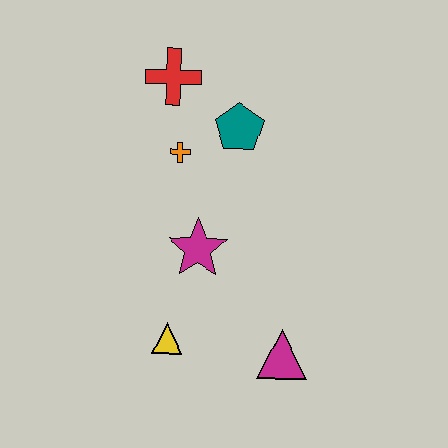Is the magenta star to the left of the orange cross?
No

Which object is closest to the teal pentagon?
The orange cross is closest to the teal pentagon.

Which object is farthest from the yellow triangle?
The red cross is farthest from the yellow triangle.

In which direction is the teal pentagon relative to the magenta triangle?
The teal pentagon is above the magenta triangle.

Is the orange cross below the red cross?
Yes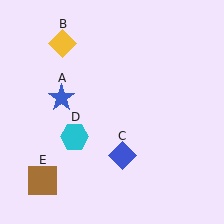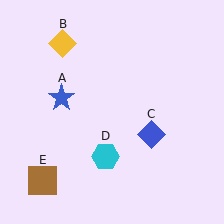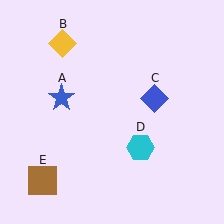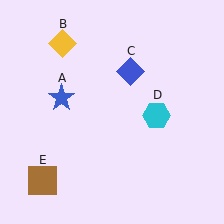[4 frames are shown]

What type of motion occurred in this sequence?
The blue diamond (object C), cyan hexagon (object D) rotated counterclockwise around the center of the scene.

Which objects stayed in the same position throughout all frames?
Blue star (object A) and yellow diamond (object B) and brown square (object E) remained stationary.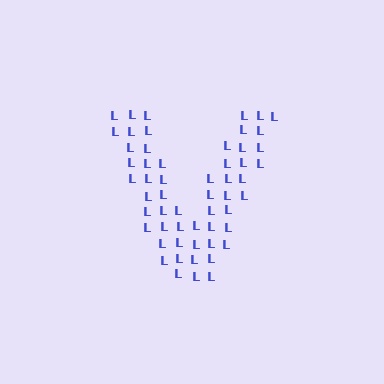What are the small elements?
The small elements are letter L's.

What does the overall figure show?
The overall figure shows the letter V.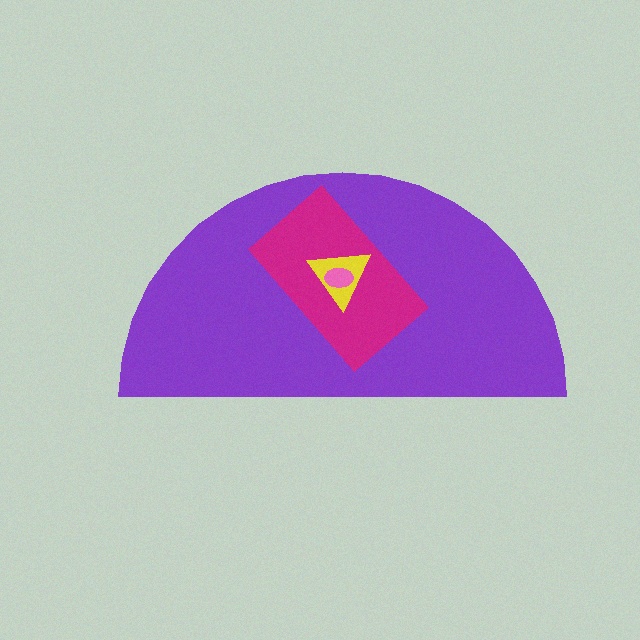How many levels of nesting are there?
4.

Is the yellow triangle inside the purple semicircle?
Yes.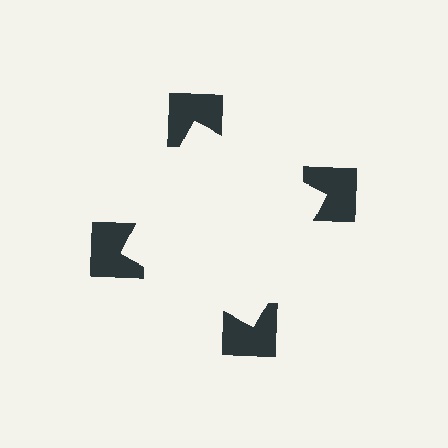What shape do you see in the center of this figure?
An illusory square — its edges are inferred from the aligned wedge cuts in the notched squares, not physically drawn.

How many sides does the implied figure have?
4 sides.